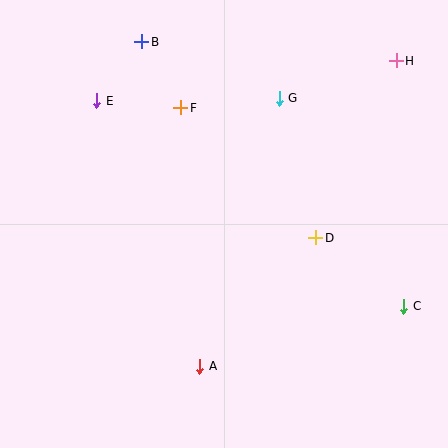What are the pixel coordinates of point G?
Point G is at (279, 98).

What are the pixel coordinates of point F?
Point F is at (181, 108).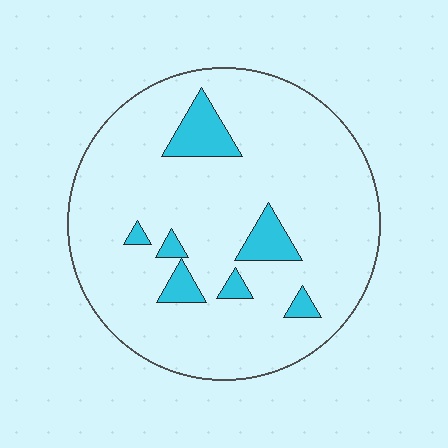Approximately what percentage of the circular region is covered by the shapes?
Approximately 10%.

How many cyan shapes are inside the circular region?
7.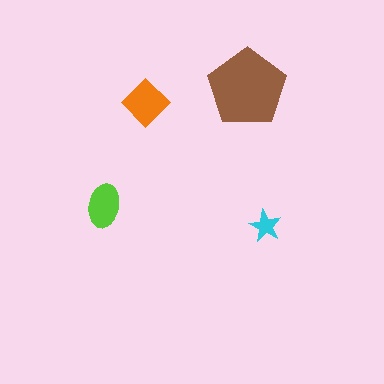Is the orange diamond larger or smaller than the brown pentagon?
Smaller.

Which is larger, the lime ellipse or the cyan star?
The lime ellipse.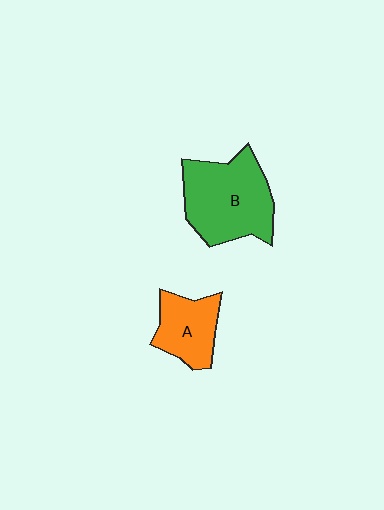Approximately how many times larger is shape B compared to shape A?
Approximately 1.7 times.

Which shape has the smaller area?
Shape A (orange).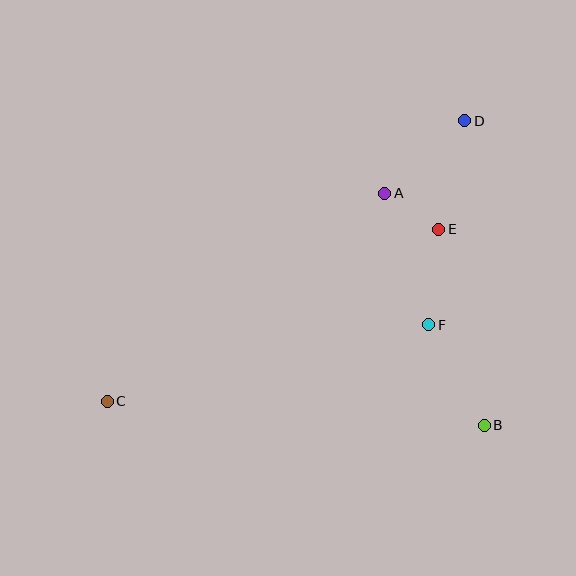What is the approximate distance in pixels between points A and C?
The distance between A and C is approximately 347 pixels.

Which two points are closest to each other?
Points A and E are closest to each other.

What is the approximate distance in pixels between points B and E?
The distance between B and E is approximately 201 pixels.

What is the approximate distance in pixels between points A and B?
The distance between A and B is approximately 252 pixels.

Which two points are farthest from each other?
Points C and D are farthest from each other.